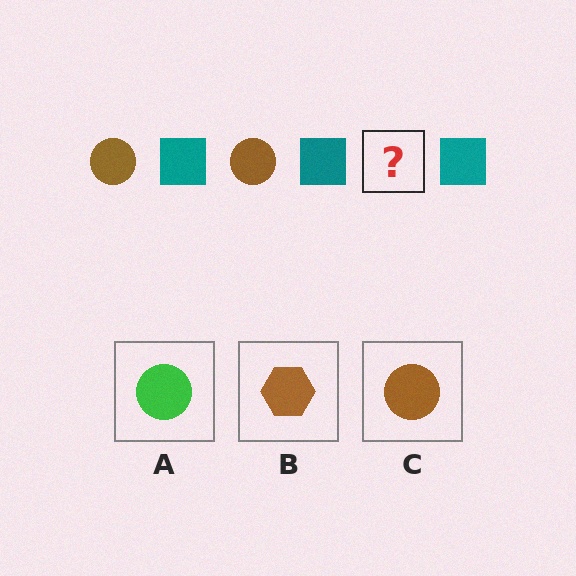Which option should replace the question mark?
Option C.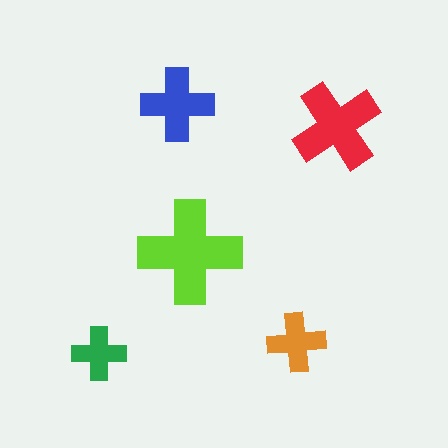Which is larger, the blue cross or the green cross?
The blue one.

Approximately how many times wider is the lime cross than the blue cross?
About 1.5 times wider.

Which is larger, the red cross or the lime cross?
The lime one.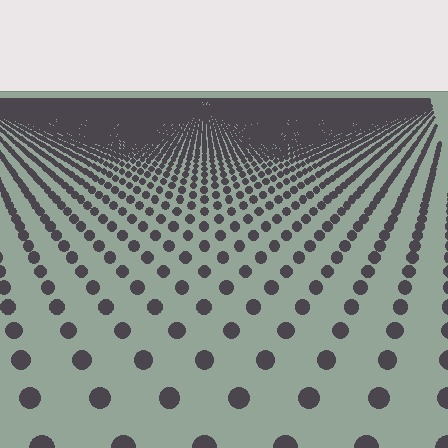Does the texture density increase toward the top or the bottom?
Density increases toward the top.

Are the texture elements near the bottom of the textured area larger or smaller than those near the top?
Larger. Near the bottom, elements are closer to the viewer and appear at a bigger on-screen size.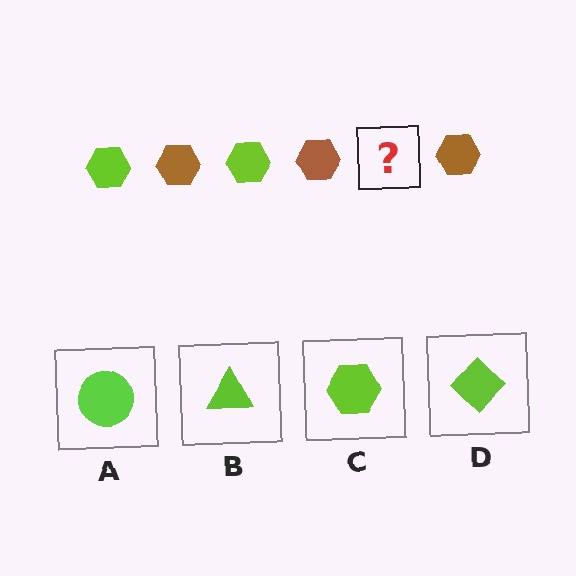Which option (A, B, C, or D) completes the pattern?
C.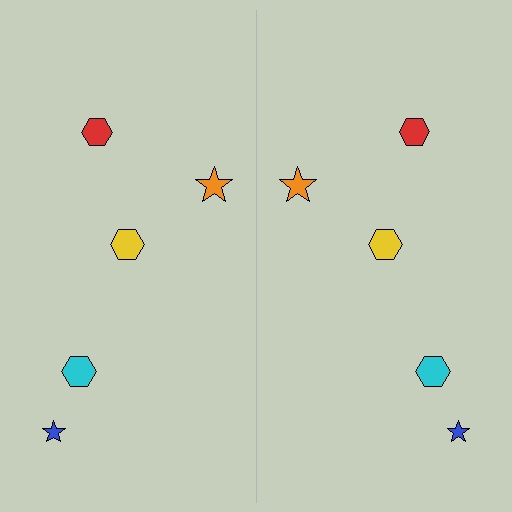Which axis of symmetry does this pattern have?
The pattern has a vertical axis of symmetry running through the center of the image.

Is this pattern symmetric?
Yes, this pattern has bilateral (reflection) symmetry.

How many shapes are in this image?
There are 10 shapes in this image.